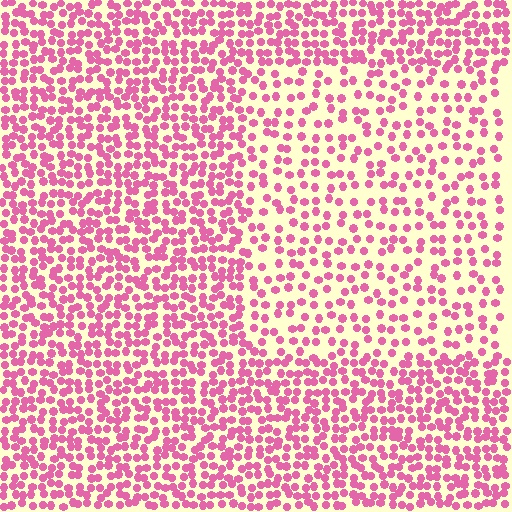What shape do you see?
I see a rectangle.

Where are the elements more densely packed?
The elements are more densely packed outside the rectangle boundary.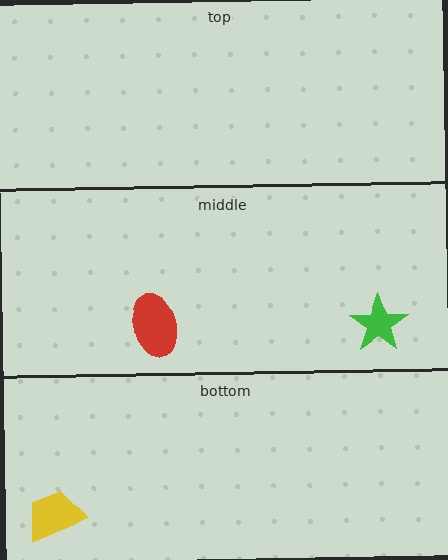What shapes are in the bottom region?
The yellow trapezoid.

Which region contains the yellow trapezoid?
The bottom region.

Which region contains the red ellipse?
The middle region.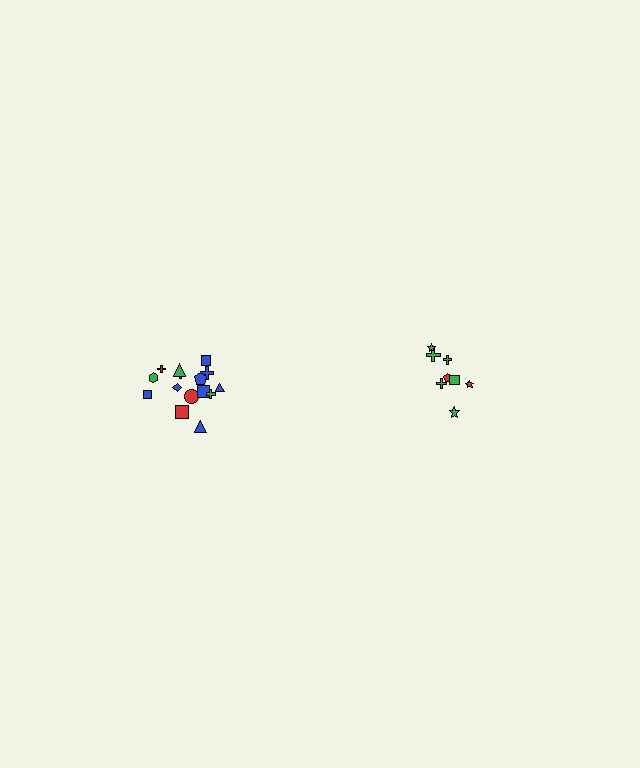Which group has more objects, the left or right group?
The left group.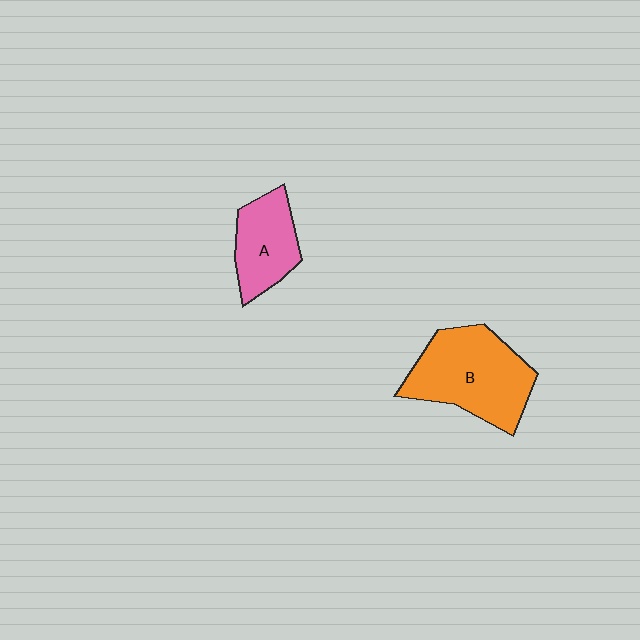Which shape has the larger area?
Shape B (orange).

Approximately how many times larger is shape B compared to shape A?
Approximately 1.7 times.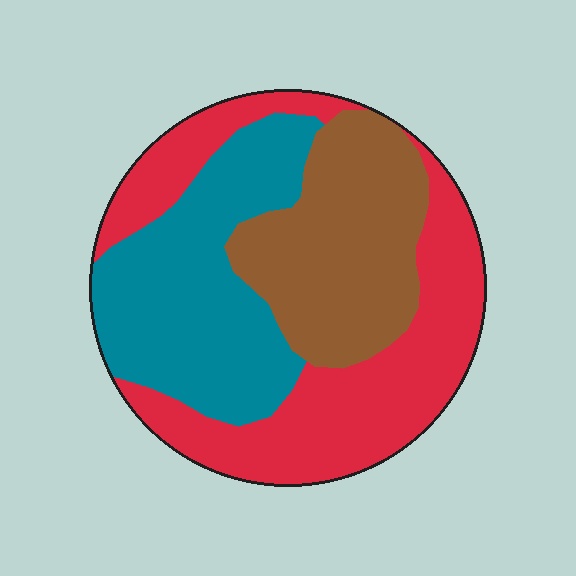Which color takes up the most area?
Red, at roughly 40%.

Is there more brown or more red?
Red.